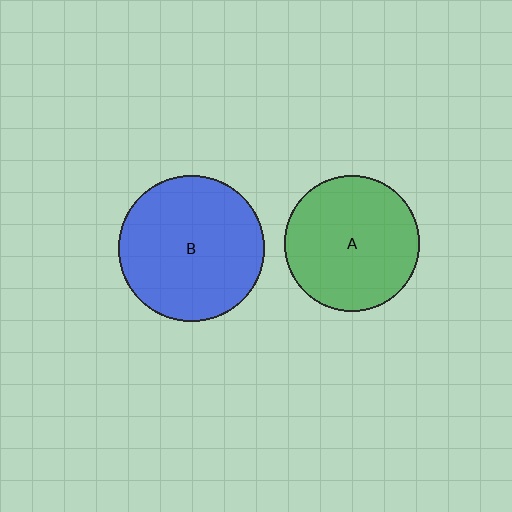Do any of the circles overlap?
No, none of the circles overlap.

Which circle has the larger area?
Circle B (blue).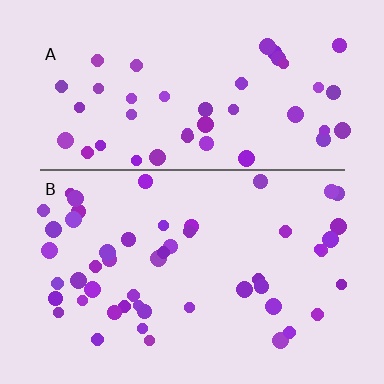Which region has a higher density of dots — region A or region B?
B (the bottom).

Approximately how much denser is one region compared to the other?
Approximately 1.1× — region B over region A.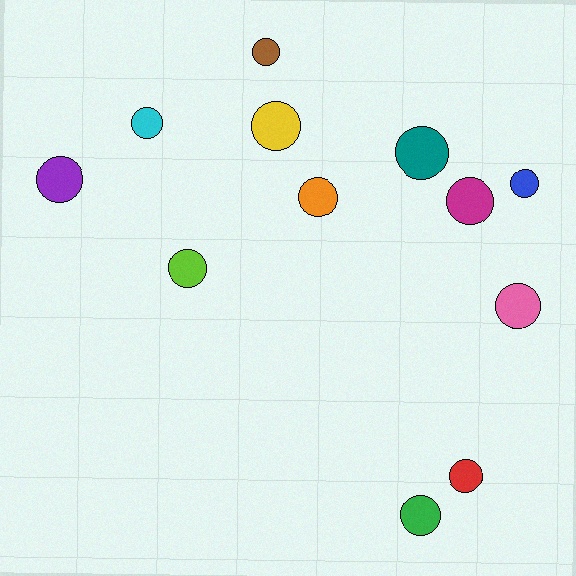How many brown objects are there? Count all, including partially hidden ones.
There is 1 brown object.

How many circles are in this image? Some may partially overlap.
There are 12 circles.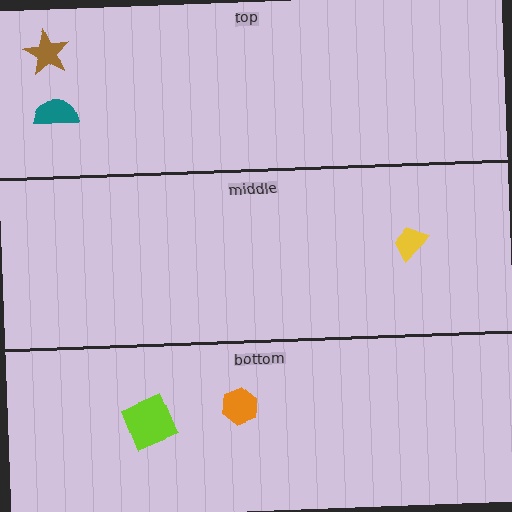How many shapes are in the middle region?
1.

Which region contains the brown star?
The top region.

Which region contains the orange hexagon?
The bottom region.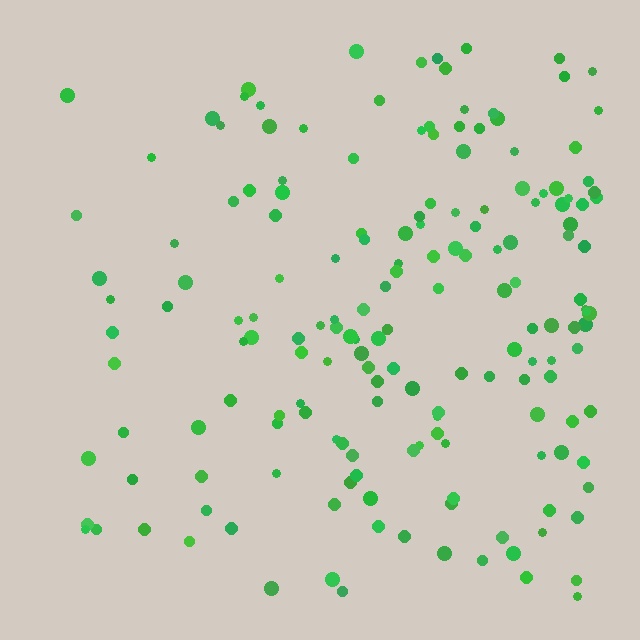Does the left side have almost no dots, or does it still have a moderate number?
Still a moderate number, just noticeably fewer than the right.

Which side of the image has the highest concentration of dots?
The right.